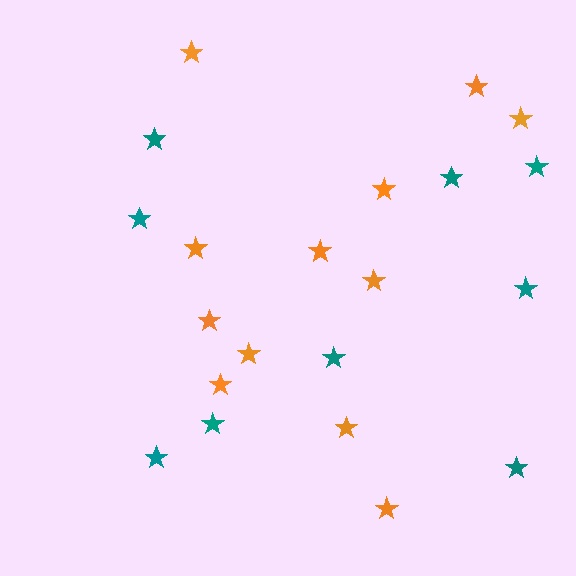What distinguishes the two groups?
There are 2 groups: one group of teal stars (9) and one group of orange stars (12).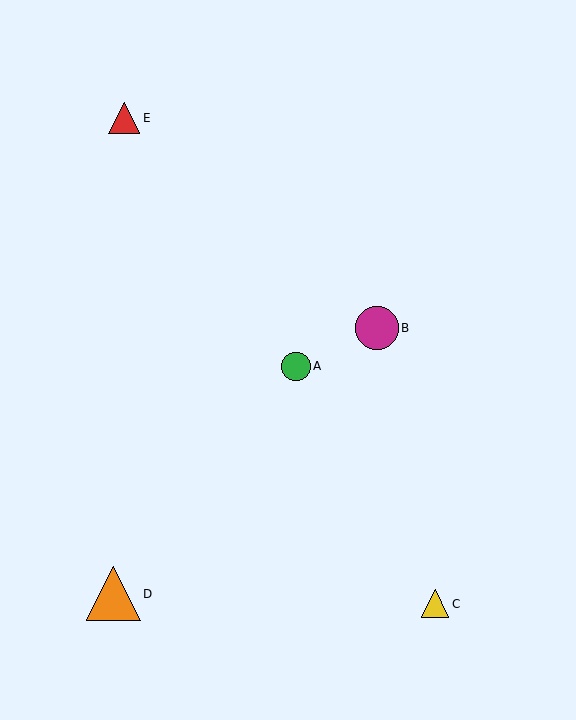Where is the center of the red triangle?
The center of the red triangle is at (124, 118).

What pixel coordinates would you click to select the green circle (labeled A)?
Click at (296, 366) to select the green circle A.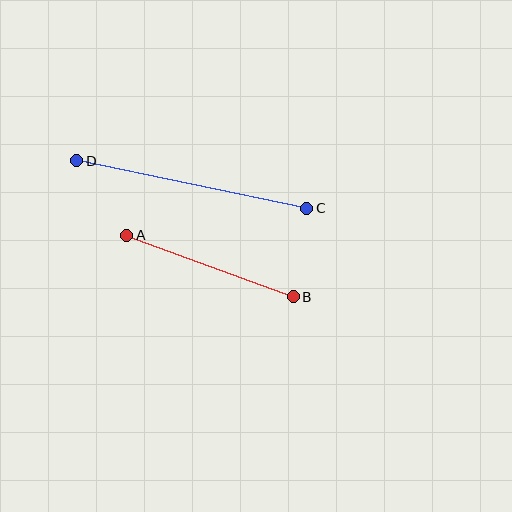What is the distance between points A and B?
The distance is approximately 178 pixels.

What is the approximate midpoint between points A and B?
The midpoint is at approximately (210, 266) pixels.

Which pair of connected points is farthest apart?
Points C and D are farthest apart.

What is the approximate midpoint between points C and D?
The midpoint is at approximately (192, 184) pixels.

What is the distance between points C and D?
The distance is approximately 235 pixels.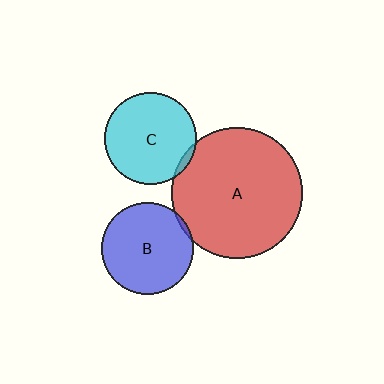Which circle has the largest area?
Circle A (red).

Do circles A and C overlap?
Yes.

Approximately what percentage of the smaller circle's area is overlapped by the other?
Approximately 5%.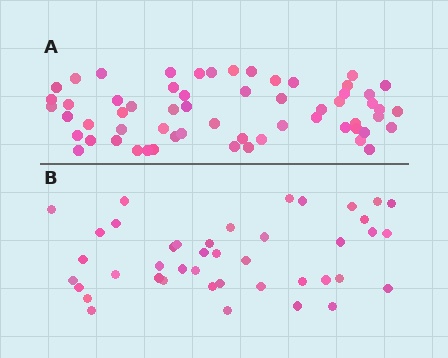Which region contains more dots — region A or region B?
Region A (the top region) has more dots.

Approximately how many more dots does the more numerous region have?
Region A has approximately 20 more dots than region B.